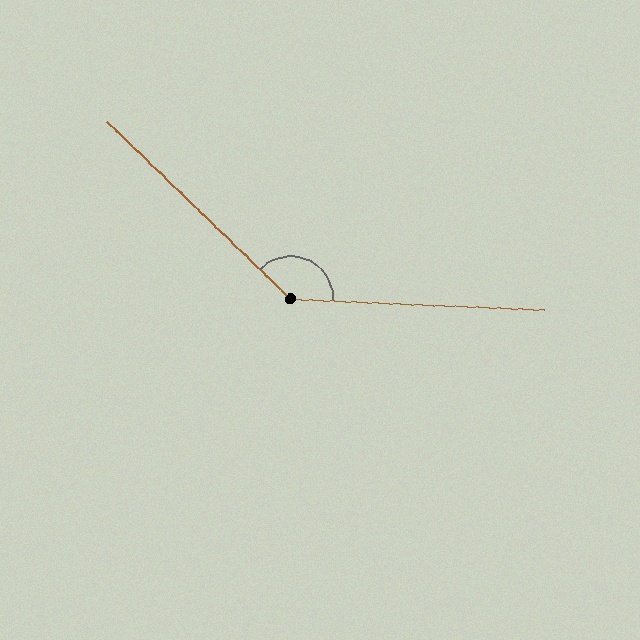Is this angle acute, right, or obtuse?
It is obtuse.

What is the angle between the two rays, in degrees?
Approximately 138 degrees.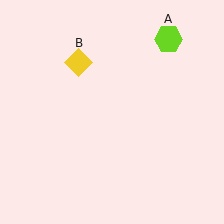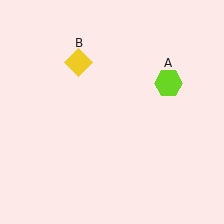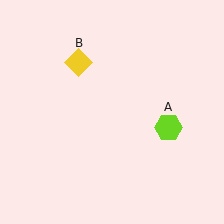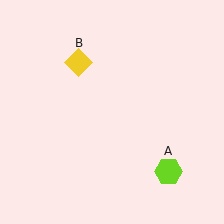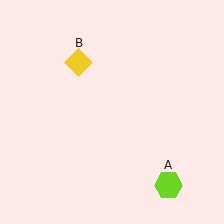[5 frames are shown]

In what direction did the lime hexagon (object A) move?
The lime hexagon (object A) moved down.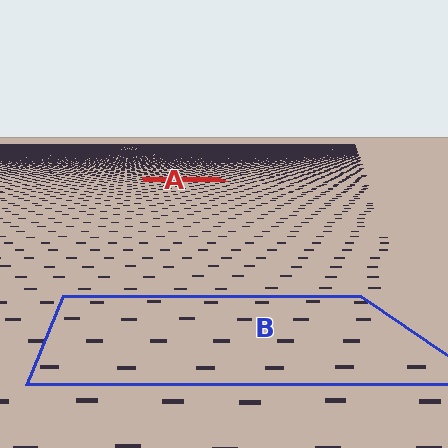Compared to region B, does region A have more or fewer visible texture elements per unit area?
Region A has more texture elements per unit area — they are packed more densely because it is farther away.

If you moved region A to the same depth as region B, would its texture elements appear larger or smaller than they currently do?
They would appear larger. At a closer depth, the same texture elements are projected at a bigger on-screen size.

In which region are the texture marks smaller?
The texture marks are smaller in region A, because it is farther away.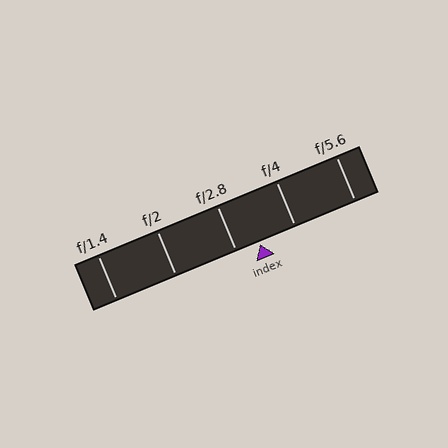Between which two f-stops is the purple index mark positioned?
The index mark is between f/2.8 and f/4.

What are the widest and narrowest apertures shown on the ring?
The widest aperture shown is f/1.4 and the narrowest is f/5.6.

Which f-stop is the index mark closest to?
The index mark is closest to f/2.8.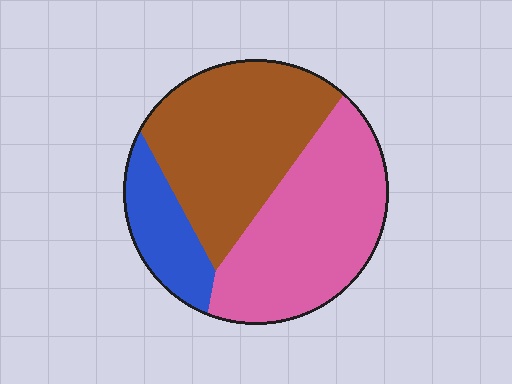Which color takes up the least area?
Blue, at roughly 15%.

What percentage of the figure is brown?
Brown takes up about two fifths (2/5) of the figure.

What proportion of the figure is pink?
Pink takes up about two fifths (2/5) of the figure.